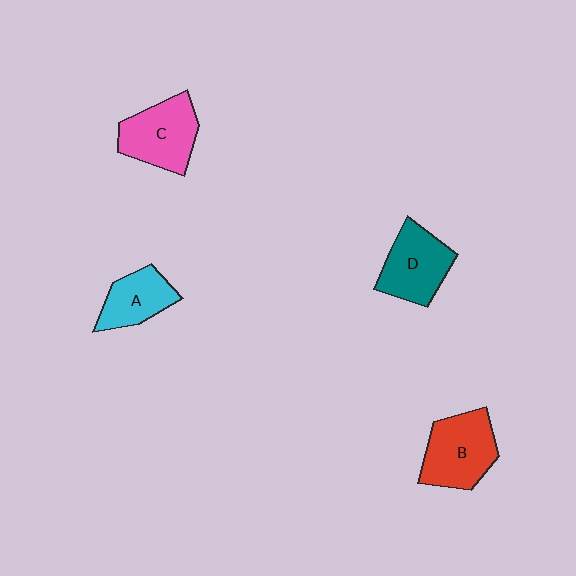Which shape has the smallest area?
Shape A (cyan).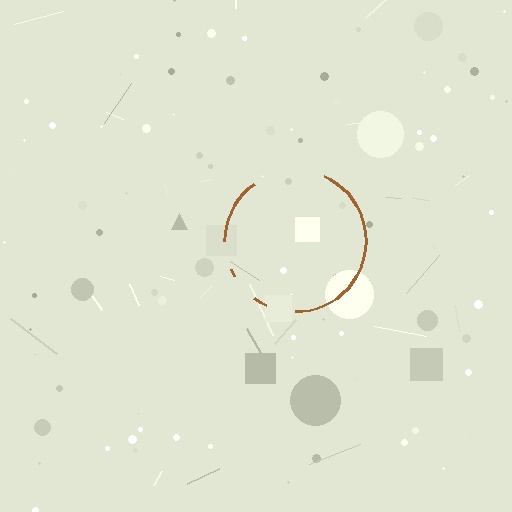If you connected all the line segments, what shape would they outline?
They would outline a circle.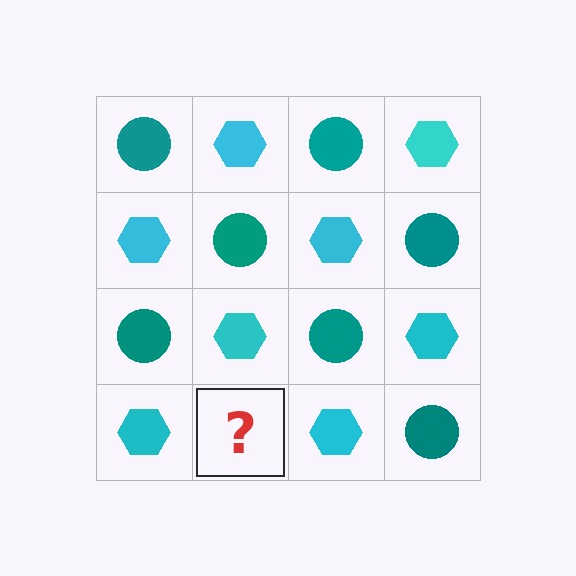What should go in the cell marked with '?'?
The missing cell should contain a teal circle.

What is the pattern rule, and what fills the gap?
The rule is that it alternates teal circle and cyan hexagon in a checkerboard pattern. The gap should be filled with a teal circle.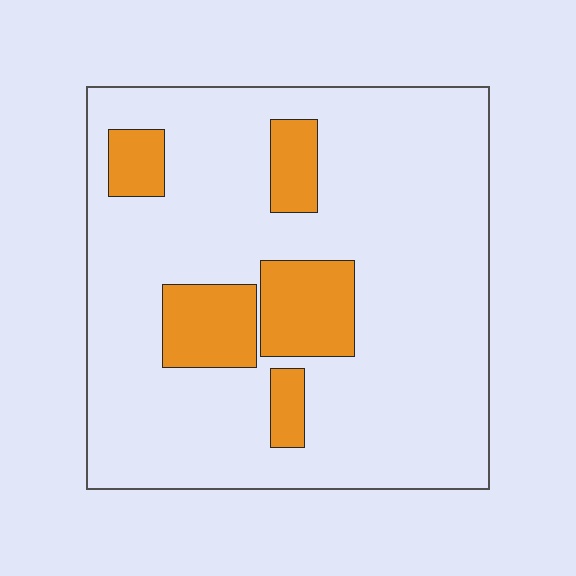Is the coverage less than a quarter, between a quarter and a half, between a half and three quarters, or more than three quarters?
Less than a quarter.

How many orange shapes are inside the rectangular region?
5.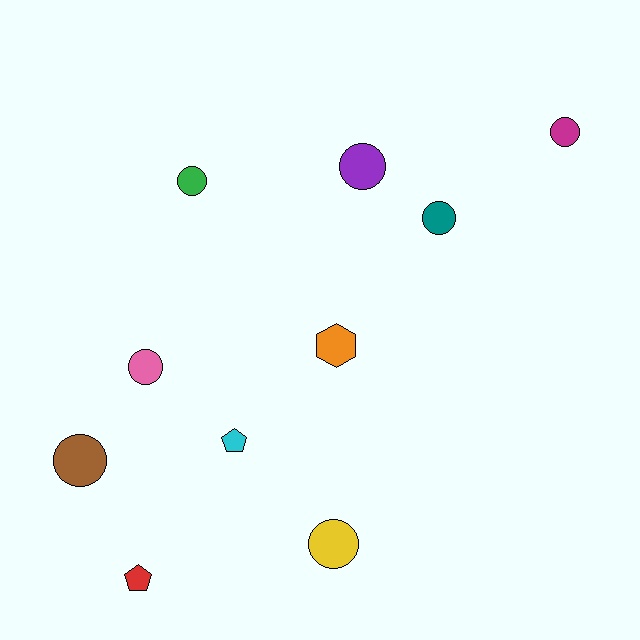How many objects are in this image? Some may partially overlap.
There are 10 objects.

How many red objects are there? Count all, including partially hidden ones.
There is 1 red object.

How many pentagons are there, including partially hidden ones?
There are 2 pentagons.